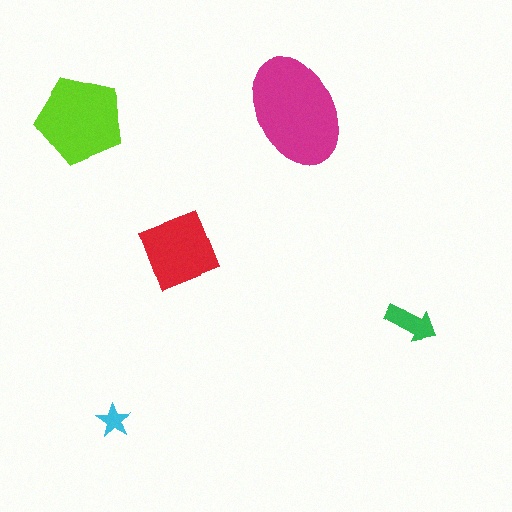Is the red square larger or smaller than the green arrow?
Larger.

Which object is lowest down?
The cyan star is bottommost.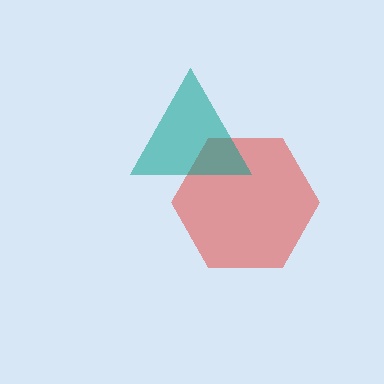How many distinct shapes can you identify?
There are 2 distinct shapes: a red hexagon, a teal triangle.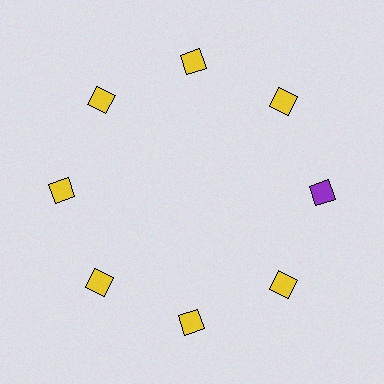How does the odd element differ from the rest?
It has a different color: purple instead of yellow.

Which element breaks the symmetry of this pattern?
The purple diamond at roughly the 3 o'clock position breaks the symmetry. All other shapes are yellow diamonds.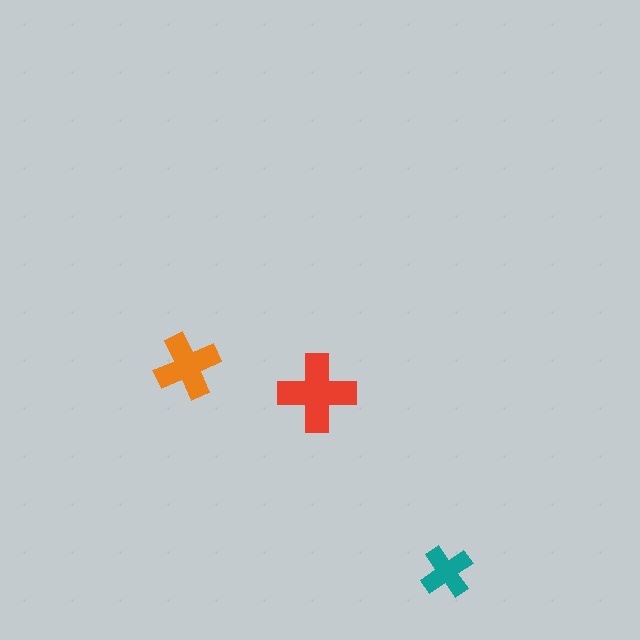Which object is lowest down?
The teal cross is bottommost.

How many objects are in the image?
There are 3 objects in the image.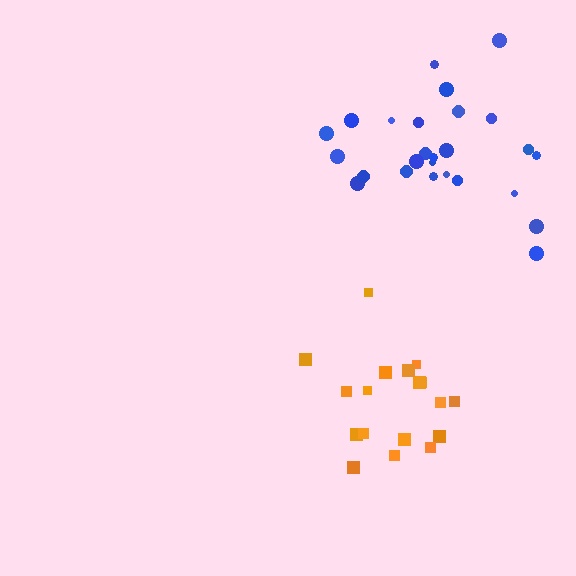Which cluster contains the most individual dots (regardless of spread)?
Blue (26).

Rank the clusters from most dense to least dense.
orange, blue.